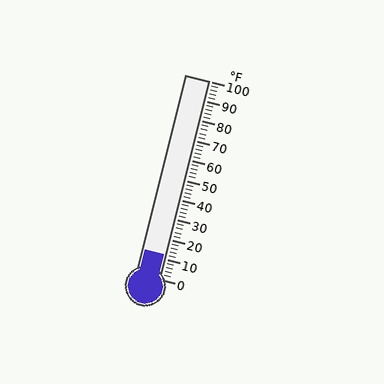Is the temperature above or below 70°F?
The temperature is below 70°F.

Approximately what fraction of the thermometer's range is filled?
The thermometer is filled to approximately 10% of its range.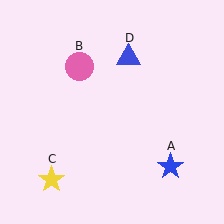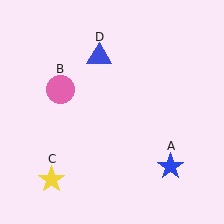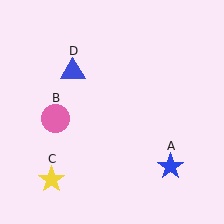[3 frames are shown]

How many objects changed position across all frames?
2 objects changed position: pink circle (object B), blue triangle (object D).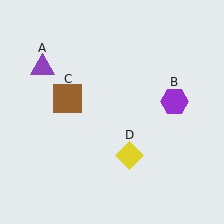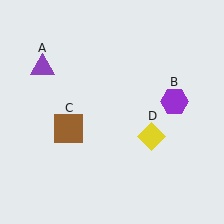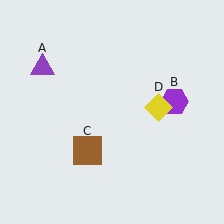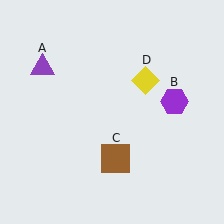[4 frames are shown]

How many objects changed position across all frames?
2 objects changed position: brown square (object C), yellow diamond (object D).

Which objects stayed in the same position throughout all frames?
Purple triangle (object A) and purple hexagon (object B) remained stationary.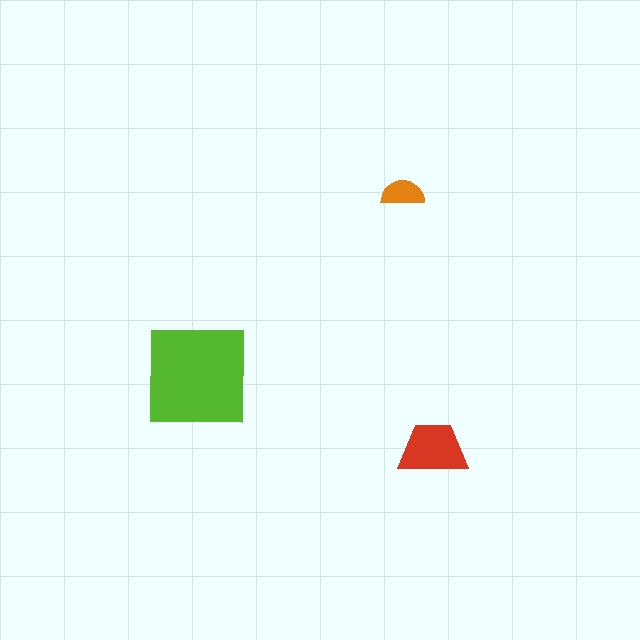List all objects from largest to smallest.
The lime square, the red trapezoid, the orange semicircle.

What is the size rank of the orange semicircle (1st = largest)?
3rd.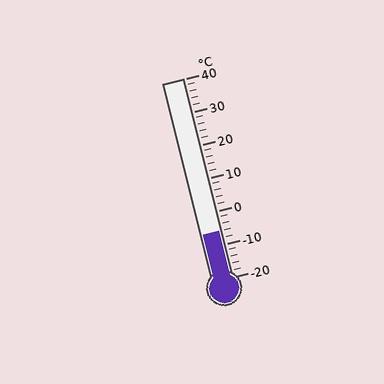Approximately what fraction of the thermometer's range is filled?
The thermometer is filled to approximately 25% of its range.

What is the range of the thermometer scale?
The thermometer scale ranges from -20°C to 40°C.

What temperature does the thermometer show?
The thermometer shows approximately -6°C.